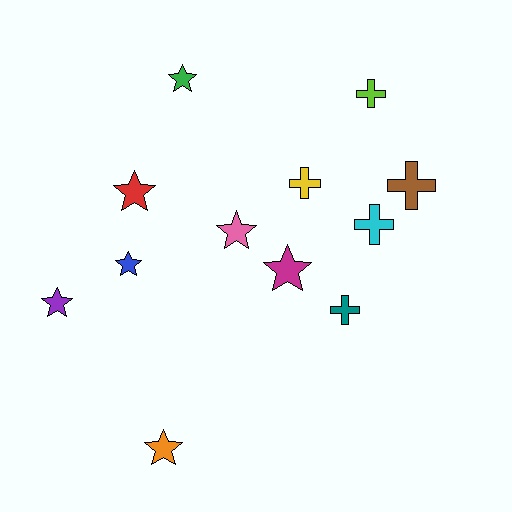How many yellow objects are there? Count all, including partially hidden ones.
There is 1 yellow object.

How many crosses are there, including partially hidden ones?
There are 5 crosses.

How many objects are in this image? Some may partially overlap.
There are 12 objects.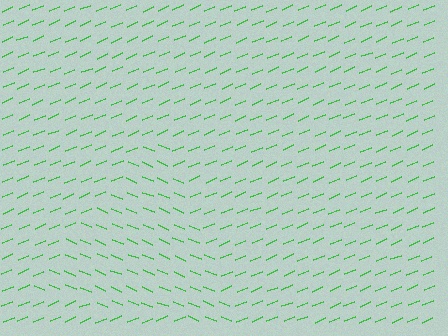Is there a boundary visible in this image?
Yes, there is a texture boundary formed by a change in line orientation.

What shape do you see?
I see a triangle.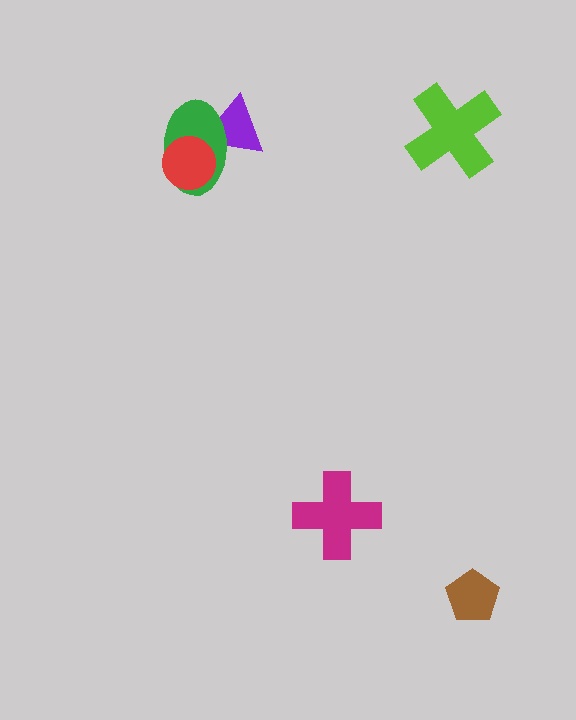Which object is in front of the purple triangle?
The green ellipse is in front of the purple triangle.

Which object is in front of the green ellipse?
The red circle is in front of the green ellipse.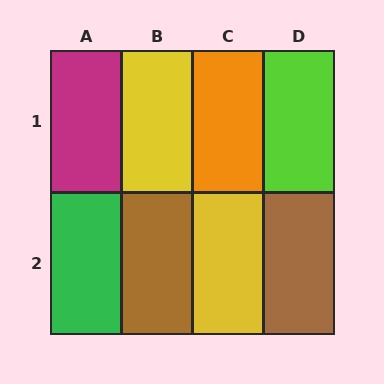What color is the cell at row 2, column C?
Yellow.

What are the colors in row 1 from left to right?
Magenta, yellow, orange, lime.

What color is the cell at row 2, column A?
Green.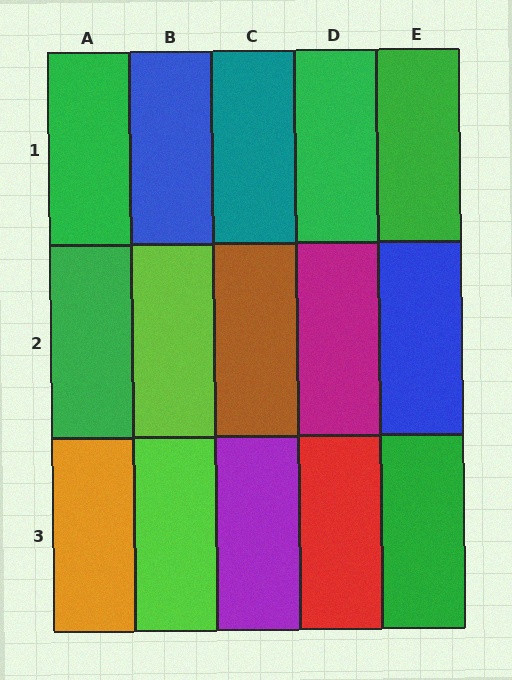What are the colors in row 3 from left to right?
Orange, lime, purple, red, green.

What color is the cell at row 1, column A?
Green.